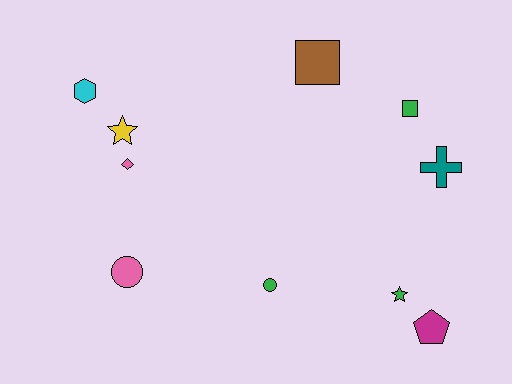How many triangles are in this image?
There are no triangles.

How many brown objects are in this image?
There is 1 brown object.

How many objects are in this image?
There are 10 objects.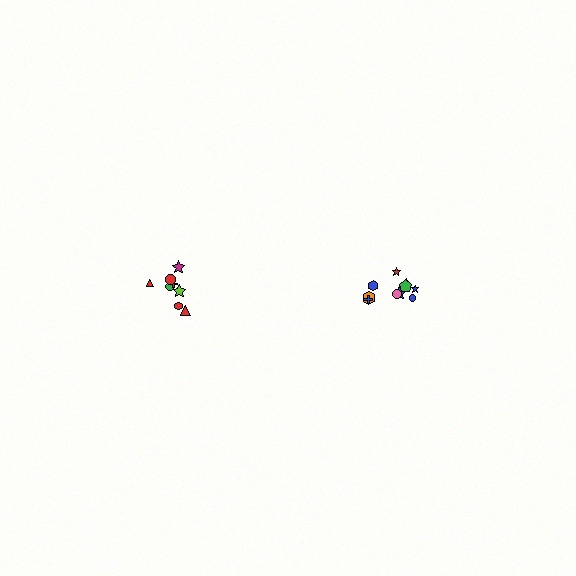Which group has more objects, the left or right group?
The right group.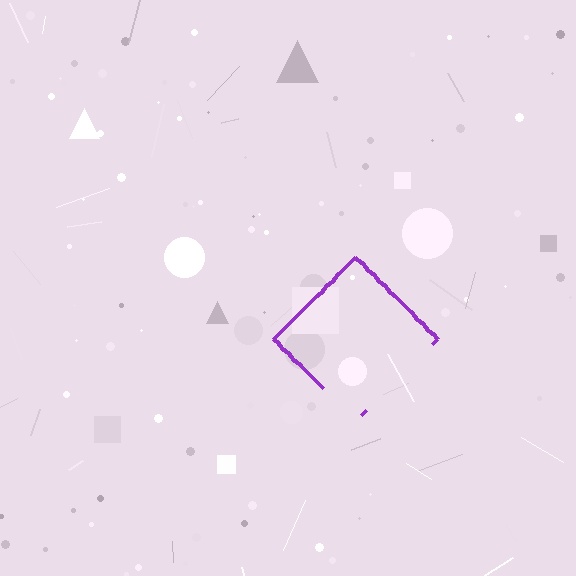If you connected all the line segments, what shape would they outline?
They would outline a diamond.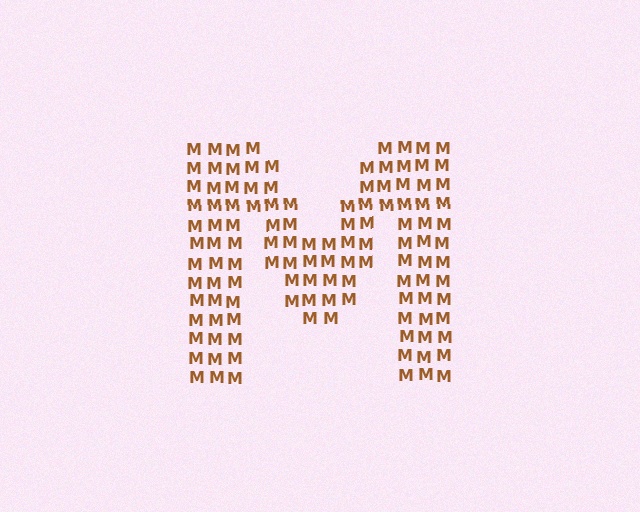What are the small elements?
The small elements are letter M's.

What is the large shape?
The large shape is the letter M.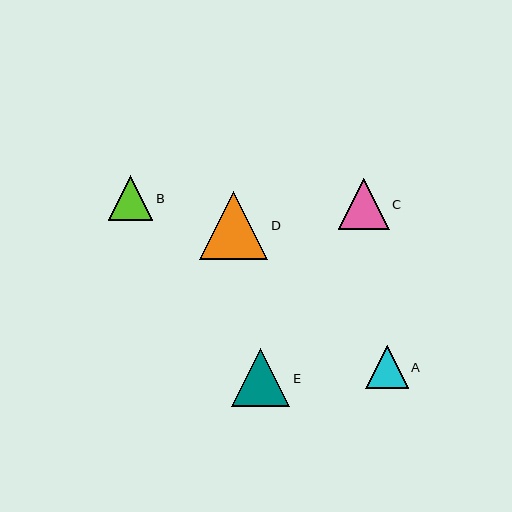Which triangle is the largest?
Triangle D is the largest with a size of approximately 68 pixels.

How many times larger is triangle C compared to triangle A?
Triangle C is approximately 1.2 times the size of triangle A.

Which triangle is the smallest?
Triangle A is the smallest with a size of approximately 42 pixels.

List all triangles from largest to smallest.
From largest to smallest: D, E, C, B, A.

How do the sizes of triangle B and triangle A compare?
Triangle B and triangle A are approximately the same size.